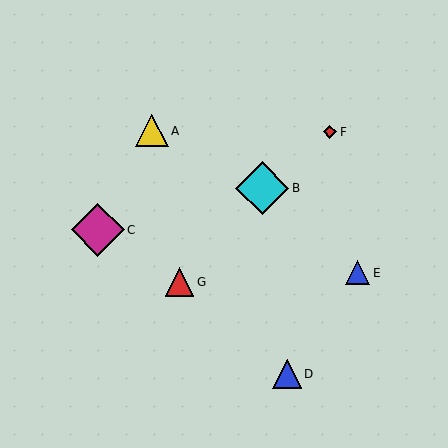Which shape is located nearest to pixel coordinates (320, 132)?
The red diamond (labeled F) at (330, 132) is nearest to that location.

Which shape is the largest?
The cyan diamond (labeled B) is the largest.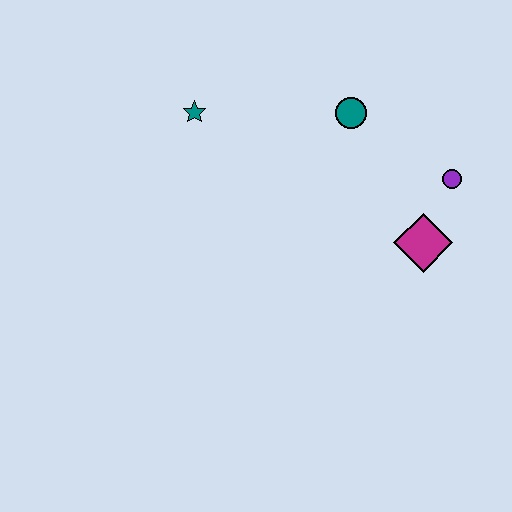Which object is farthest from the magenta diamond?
The teal star is farthest from the magenta diamond.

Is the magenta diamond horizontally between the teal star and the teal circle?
No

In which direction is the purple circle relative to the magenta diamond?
The purple circle is above the magenta diamond.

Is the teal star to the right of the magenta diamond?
No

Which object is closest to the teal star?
The teal circle is closest to the teal star.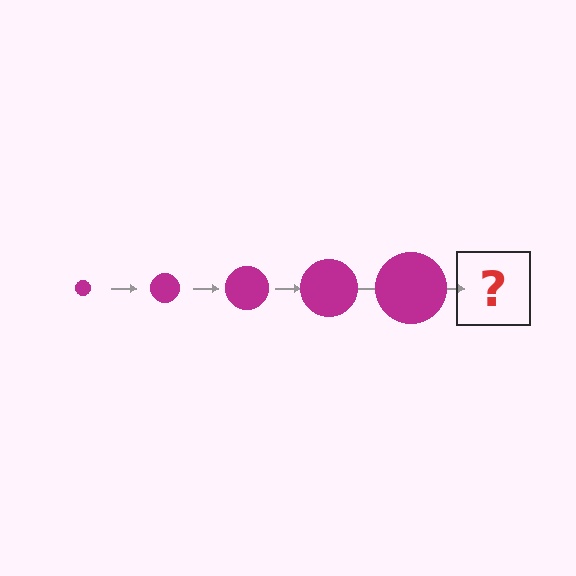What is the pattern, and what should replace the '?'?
The pattern is that the circle gets progressively larger each step. The '?' should be a magenta circle, larger than the previous one.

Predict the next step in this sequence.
The next step is a magenta circle, larger than the previous one.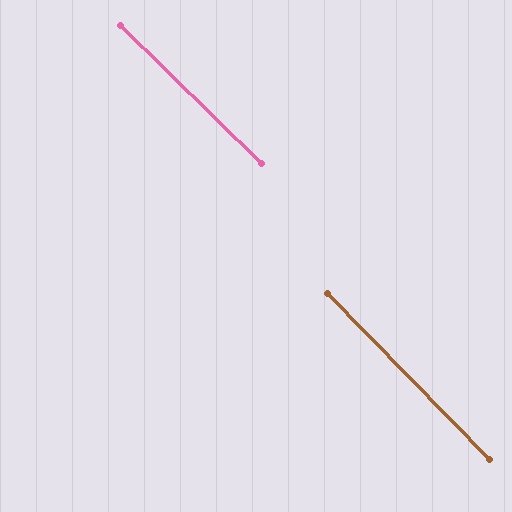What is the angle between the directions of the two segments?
Approximately 2 degrees.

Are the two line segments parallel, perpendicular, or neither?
Parallel — their directions differ by only 1.6°.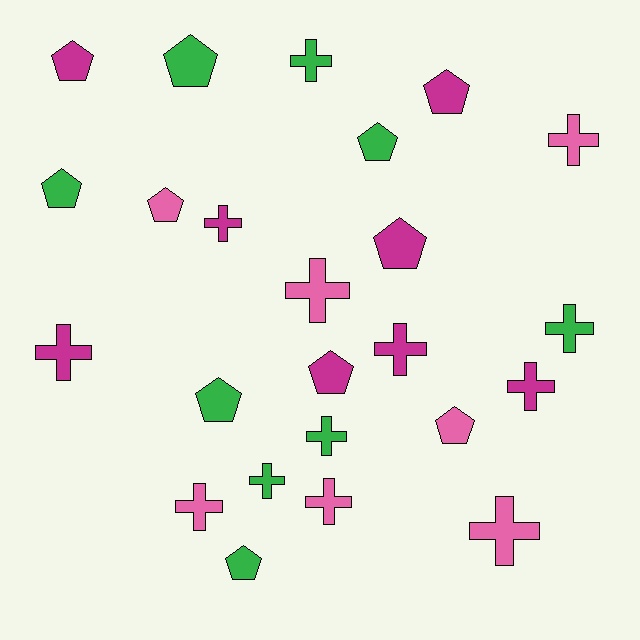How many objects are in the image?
There are 24 objects.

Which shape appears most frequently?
Cross, with 13 objects.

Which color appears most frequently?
Green, with 9 objects.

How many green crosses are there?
There are 4 green crosses.